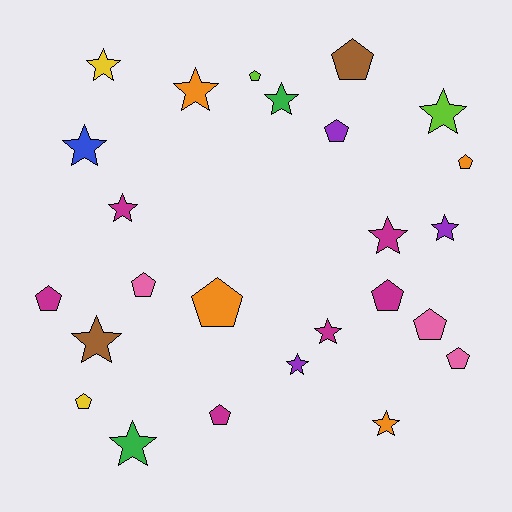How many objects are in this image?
There are 25 objects.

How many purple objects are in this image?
There are 3 purple objects.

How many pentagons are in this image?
There are 12 pentagons.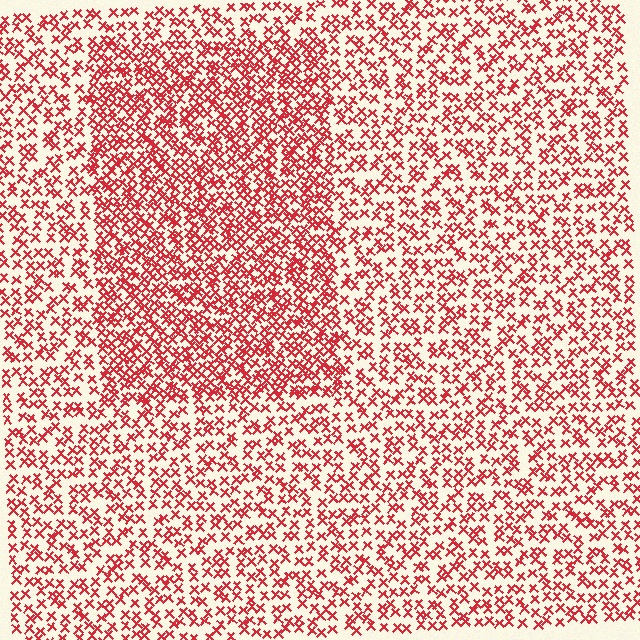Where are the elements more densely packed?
The elements are more densely packed inside the rectangle boundary.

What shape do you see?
I see a rectangle.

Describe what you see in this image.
The image contains small red elements arranged at two different densities. A rectangle-shaped region is visible where the elements are more densely packed than the surrounding area.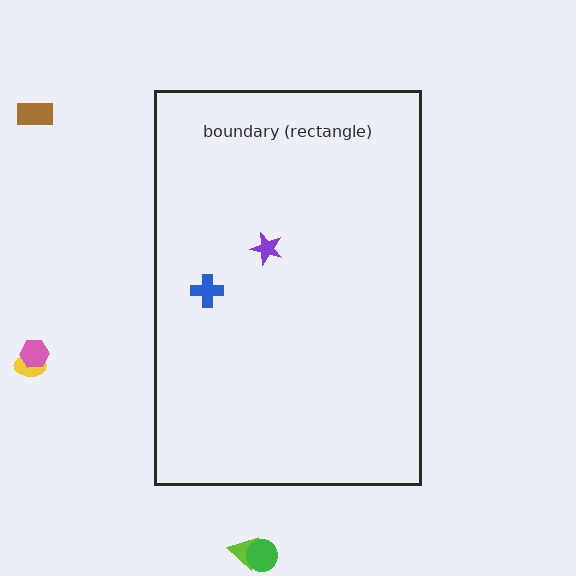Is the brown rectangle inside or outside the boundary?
Outside.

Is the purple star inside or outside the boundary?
Inside.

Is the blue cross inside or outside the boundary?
Inside.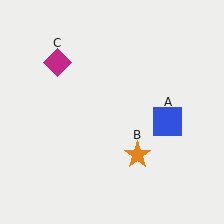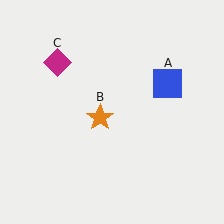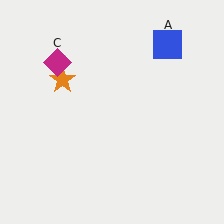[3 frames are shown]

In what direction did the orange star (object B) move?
The orange star (object B) moved up and to the left.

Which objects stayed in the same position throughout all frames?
Magenta diamond (object C) remained stationary.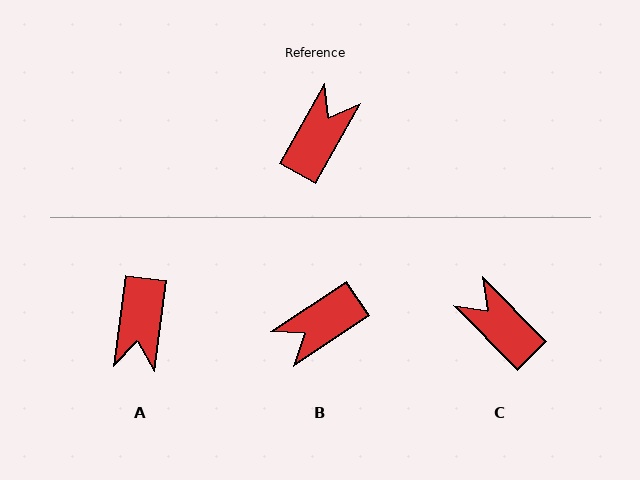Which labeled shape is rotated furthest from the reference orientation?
A, about 158 degrees away.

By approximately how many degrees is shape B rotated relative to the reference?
Approximately 153 degrees counter-clockwise.